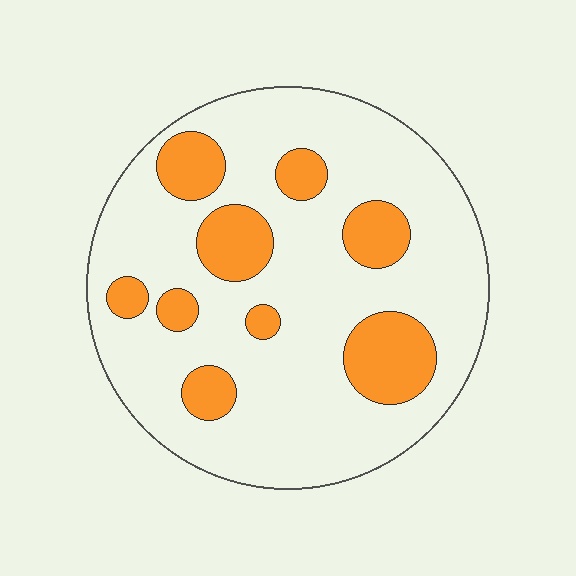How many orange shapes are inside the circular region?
9.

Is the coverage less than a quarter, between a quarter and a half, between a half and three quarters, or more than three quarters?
Less than a quarter.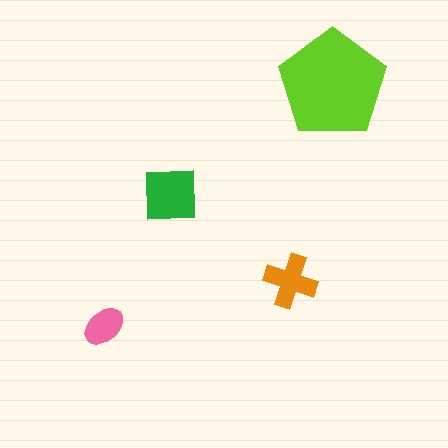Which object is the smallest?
The pink ellipse.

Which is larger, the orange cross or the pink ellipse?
The orange cross.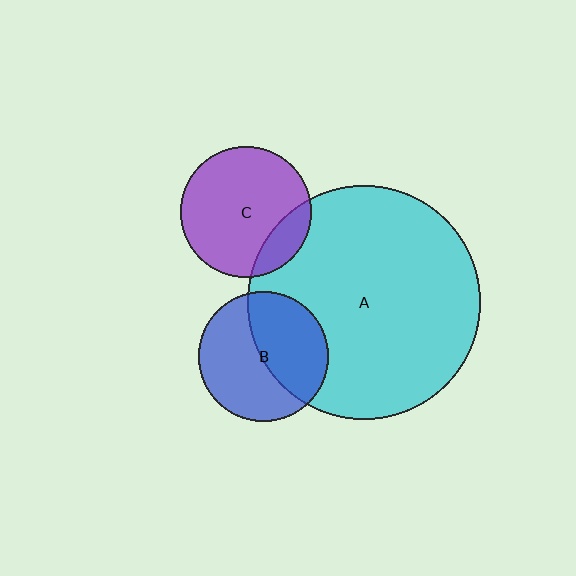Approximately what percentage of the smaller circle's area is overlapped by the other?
Approximately 45%.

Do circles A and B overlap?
Yes.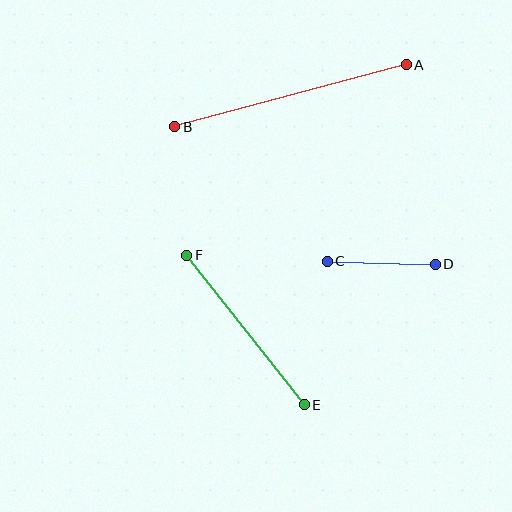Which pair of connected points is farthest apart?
Points A and B are farthest apart.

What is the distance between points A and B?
The distance is approximately 240 pixels.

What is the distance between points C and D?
The distance is approximately 108 pixels.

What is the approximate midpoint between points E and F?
The midpoint is at approximately (246, 330) pixels.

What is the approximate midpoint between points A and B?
The midpoint is at approximately (290, 96) pixels.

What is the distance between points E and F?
The distance is approximately 190 pixels.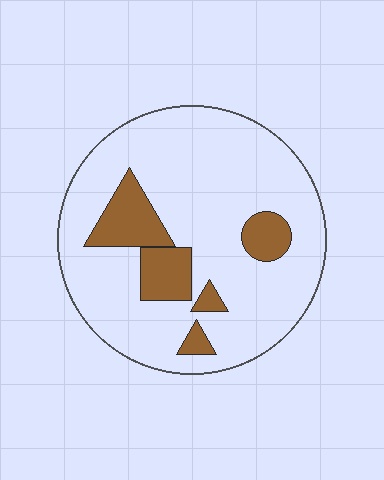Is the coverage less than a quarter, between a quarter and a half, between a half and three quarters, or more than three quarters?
Less than a quarter.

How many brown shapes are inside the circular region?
5.